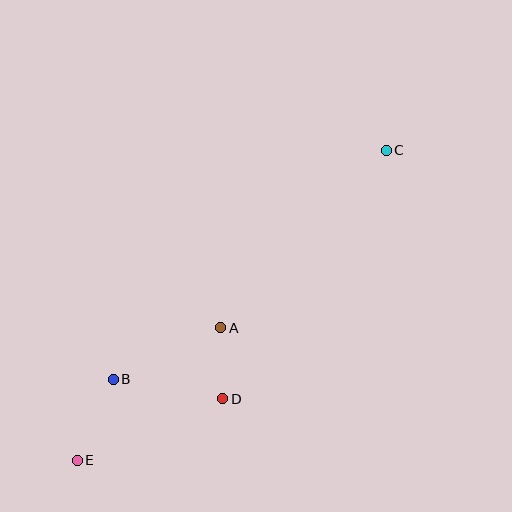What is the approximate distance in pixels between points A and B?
The distance between A and B is approximately 119 pixels.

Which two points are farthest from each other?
Points C and E are farthest from each other.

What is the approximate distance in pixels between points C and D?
The distance between C and D is approximately 297 pixels.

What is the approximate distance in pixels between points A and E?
The distance between A and E is approximately 195 pixels.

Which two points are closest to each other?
Points A and D are closest to each other.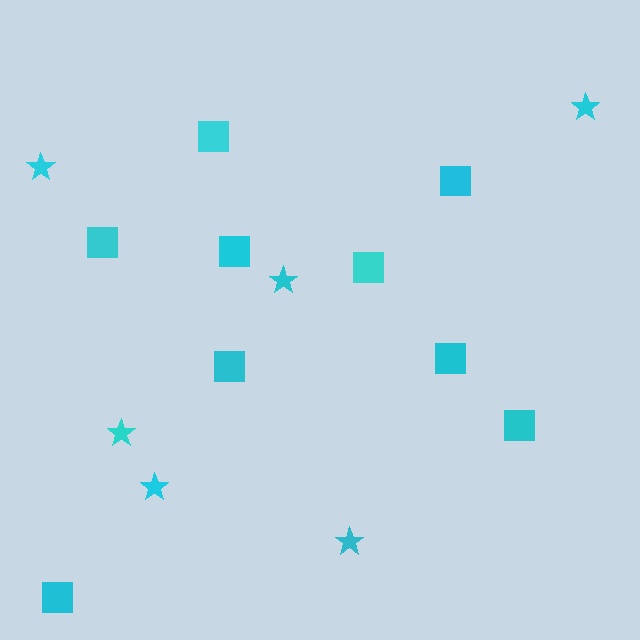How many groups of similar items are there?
There are 2 groups: one group of stars (6) and one group of squares (9).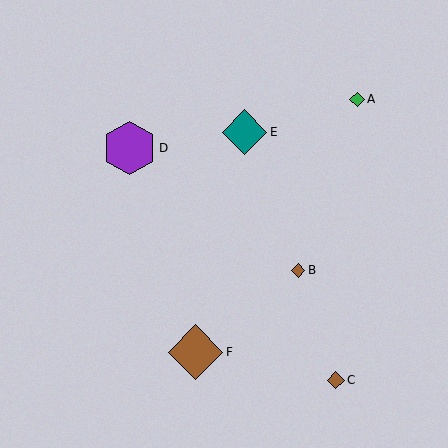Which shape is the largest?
The brown diamond (labeled F) is the largest.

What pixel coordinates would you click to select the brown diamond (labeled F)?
Click at (195, 352) to select the brown diamond F.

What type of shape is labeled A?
Shape A is a green diamond.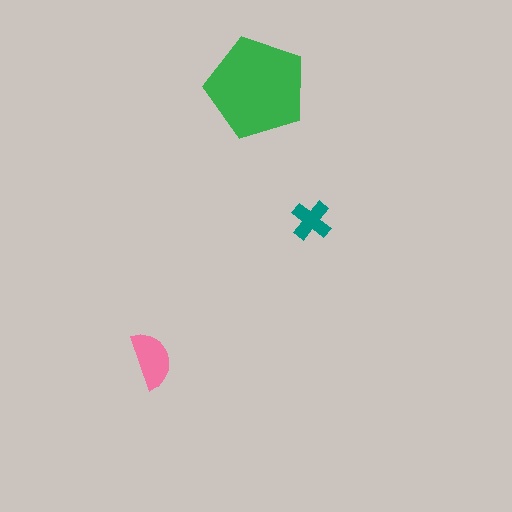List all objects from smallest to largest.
The teal cross, the pink semicircle, the green pentagon.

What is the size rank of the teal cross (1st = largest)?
3rd.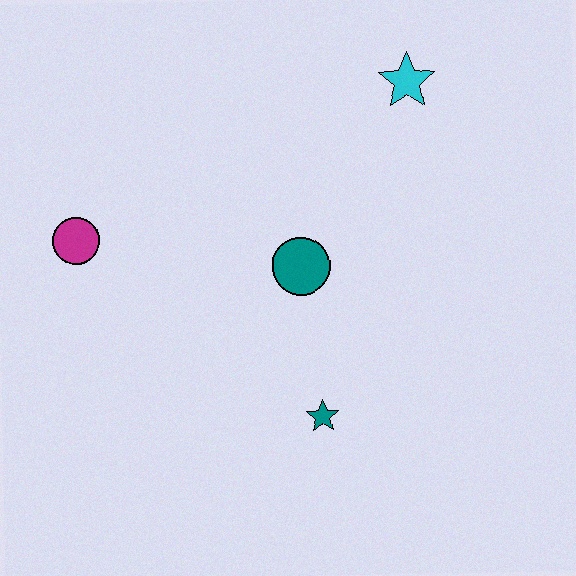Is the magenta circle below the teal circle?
No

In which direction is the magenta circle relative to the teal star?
The magenta circle is to the left of the teal star.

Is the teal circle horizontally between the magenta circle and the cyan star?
Yes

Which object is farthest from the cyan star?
The magenta circle is farthest from the cyan star.